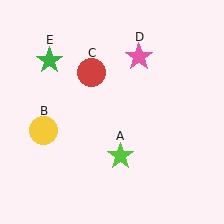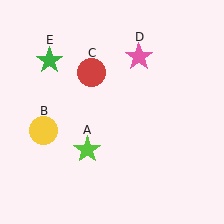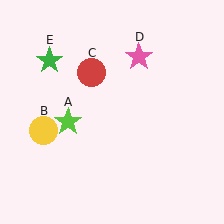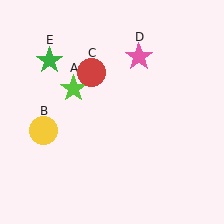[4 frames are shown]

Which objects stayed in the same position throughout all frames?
Yellow circle (object B) and red circle (object C) and pink star (object D) and green star (object E) remained stationary.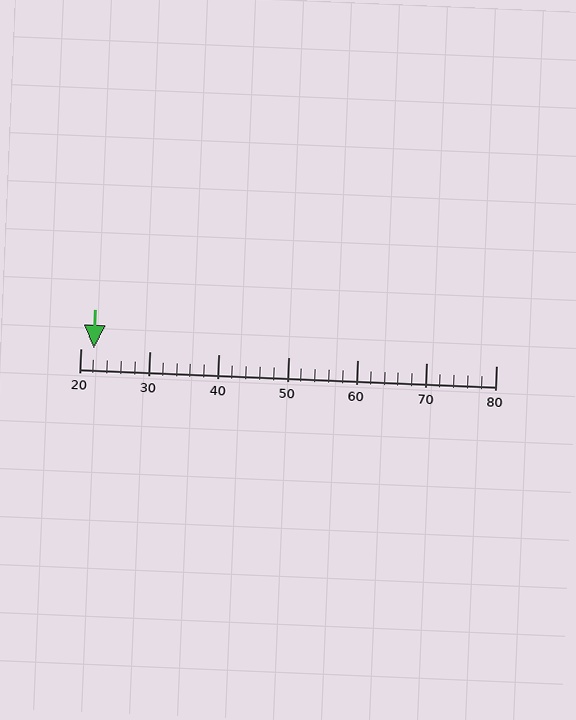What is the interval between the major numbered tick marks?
The major tick marks are spaced 10 units apart.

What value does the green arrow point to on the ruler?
The green arrow points to approximately 22.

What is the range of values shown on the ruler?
The ruler shows values from 20 to 80.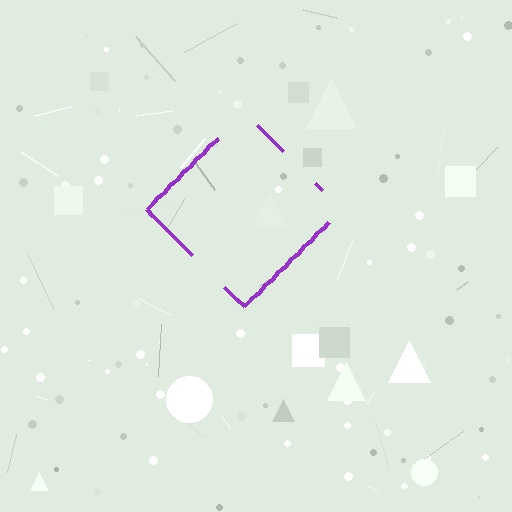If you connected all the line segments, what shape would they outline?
They would outline a diamond.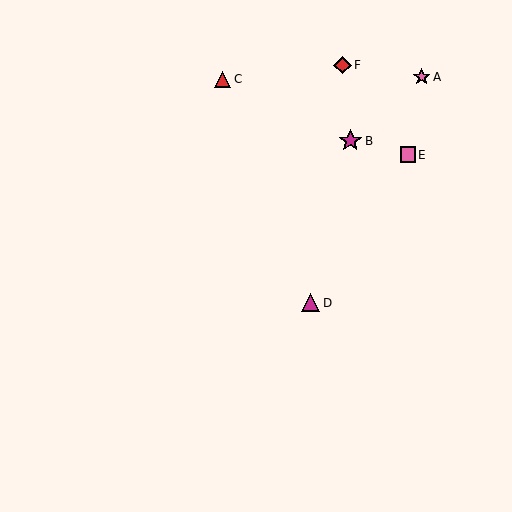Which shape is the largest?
The magenta star (labeled B) is the largest.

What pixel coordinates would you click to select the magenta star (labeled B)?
Click at (350, 141) to select the magenta star B.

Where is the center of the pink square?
The center of the pink square is at (408, 155).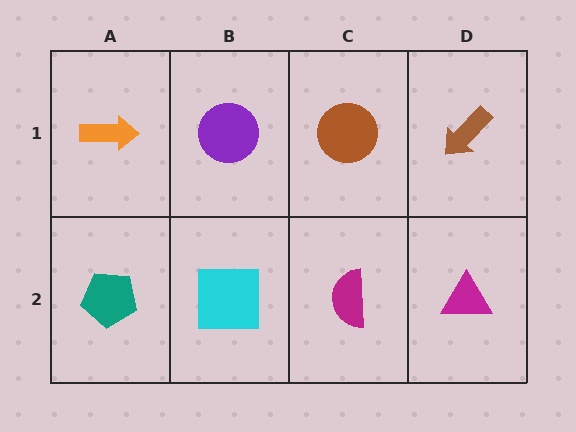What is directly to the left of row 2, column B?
A teal pentagon.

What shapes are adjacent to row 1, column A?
A teal pentagon (row 2, column A), a purple circle (row 1, column B).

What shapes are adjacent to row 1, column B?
A cyan square (row 2, column B), an orange arrow (row 1, column A), a brown circle (row 1, column C).